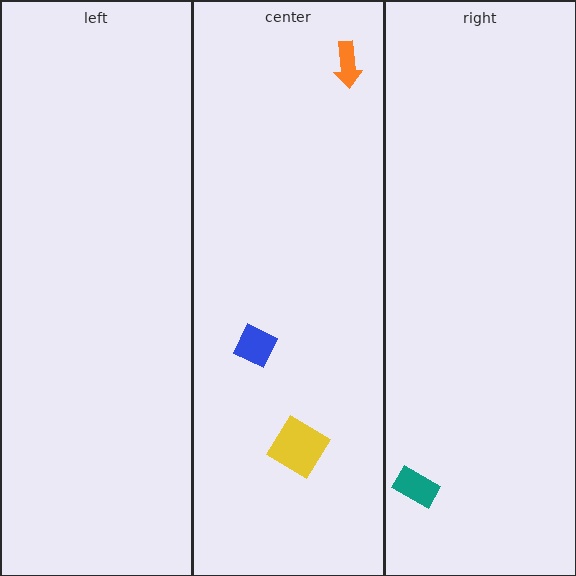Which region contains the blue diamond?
The center region.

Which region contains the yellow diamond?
The center region.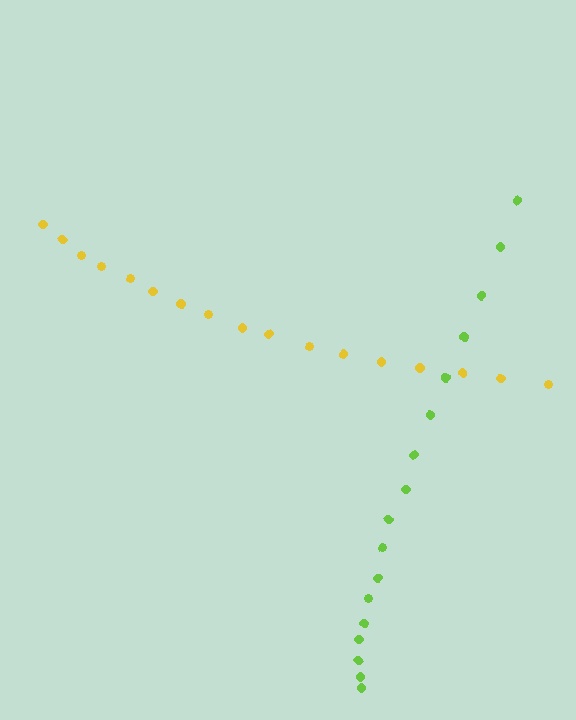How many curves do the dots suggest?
There are 2 distinct paths.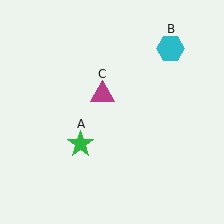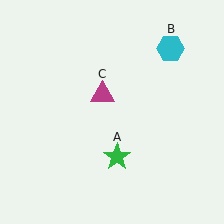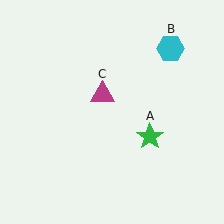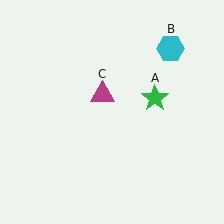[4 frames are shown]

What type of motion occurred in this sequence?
The green star (object A) rotated counterclockwise around the center of the scene.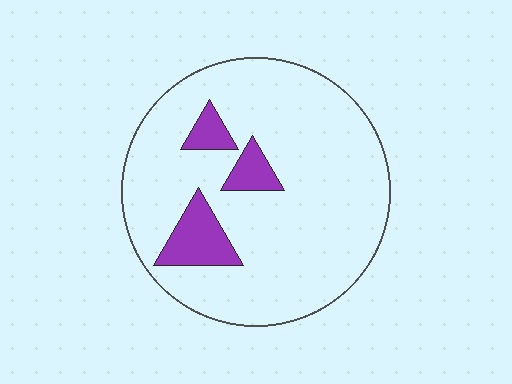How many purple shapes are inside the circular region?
3.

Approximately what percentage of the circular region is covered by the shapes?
Approximately 10%.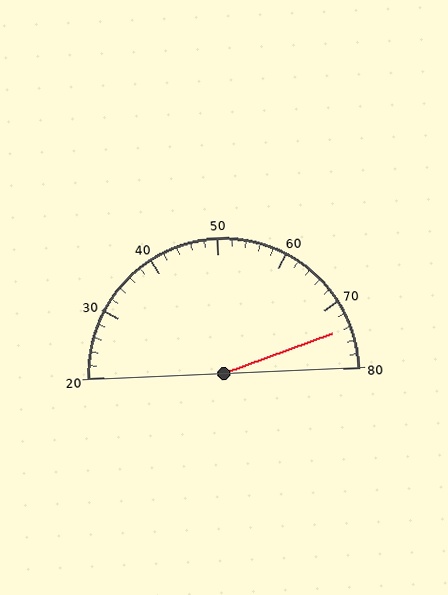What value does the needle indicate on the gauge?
The needle indicates approximately 74.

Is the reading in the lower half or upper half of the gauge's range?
The reading is in the upper half of the range (20 to 80).